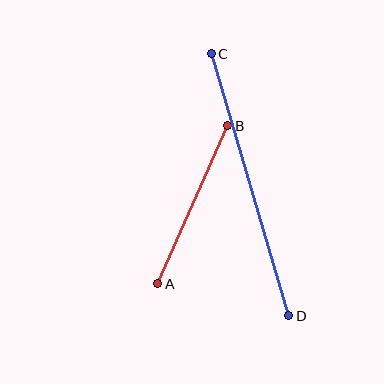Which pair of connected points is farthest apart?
Points C and D are farthest apart.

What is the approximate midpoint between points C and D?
The midpoint is at approximately (250, 185) pixels.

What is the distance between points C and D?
The distance is approximately 273 pixels.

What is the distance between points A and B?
The distance is approximately 173 pixels.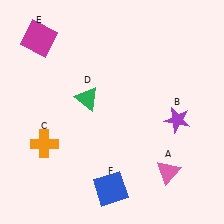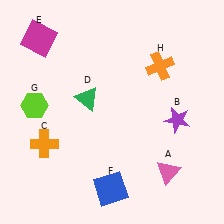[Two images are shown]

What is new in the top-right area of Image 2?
An orange cross (H) was added in the top-right area of Image 2.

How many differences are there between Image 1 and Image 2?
There are 2 differences between the two images.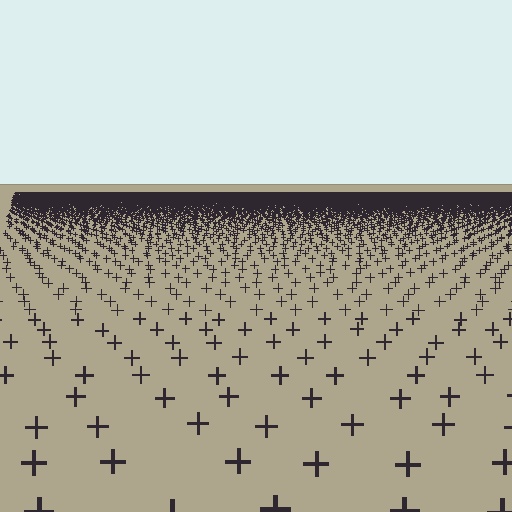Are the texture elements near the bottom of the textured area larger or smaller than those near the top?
Larger. Near the bottom, elements are closer to the viewer and appear at a bigger on-screen size.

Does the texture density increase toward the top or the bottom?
Density increases toward the top.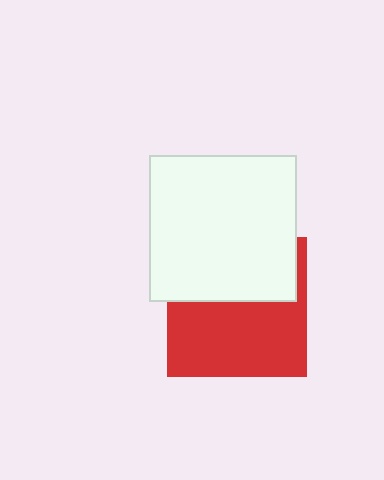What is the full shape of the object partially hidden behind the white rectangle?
The partially hidden object is a red square.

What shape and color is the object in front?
The object in front is a white rectangle.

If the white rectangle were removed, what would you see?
You would see the complete red square.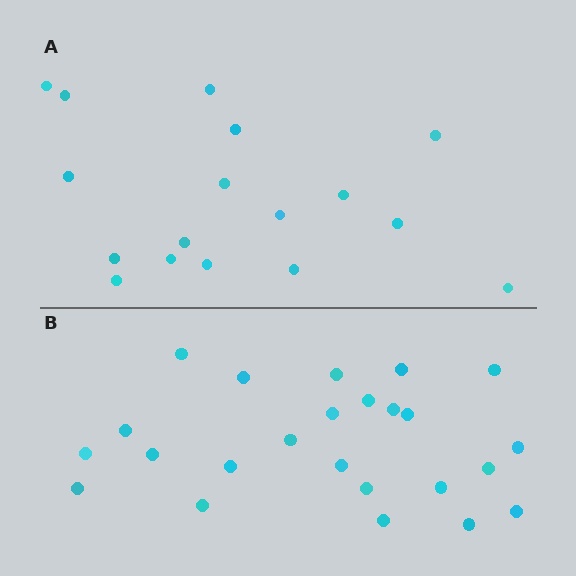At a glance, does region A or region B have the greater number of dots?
Region B (the bottom region) has more dots.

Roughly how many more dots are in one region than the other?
Region B has roughly 8 or so more dots than region A.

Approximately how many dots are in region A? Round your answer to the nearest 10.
About 20 dots. (The exact count is 17, which rounds to 20.)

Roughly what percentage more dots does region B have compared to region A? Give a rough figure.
About 40% more.